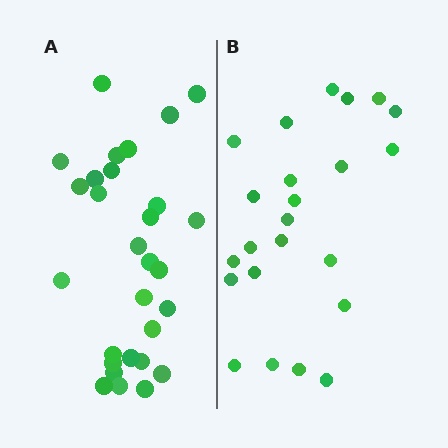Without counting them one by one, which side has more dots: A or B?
Region A (the left region) has more dots.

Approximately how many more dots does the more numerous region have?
Region A has about 6 more dots than region B.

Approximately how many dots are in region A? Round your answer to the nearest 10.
About 30 dots. (The exact count is 29, which rounds to 30.)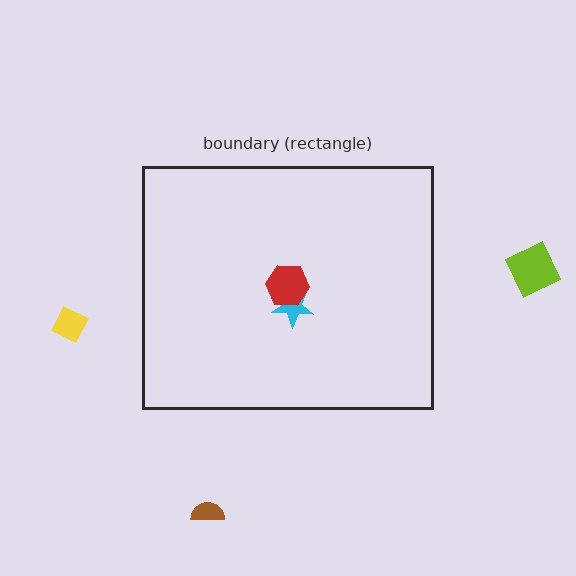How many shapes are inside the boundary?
2 inside, 3 outside.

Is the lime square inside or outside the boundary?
Outside.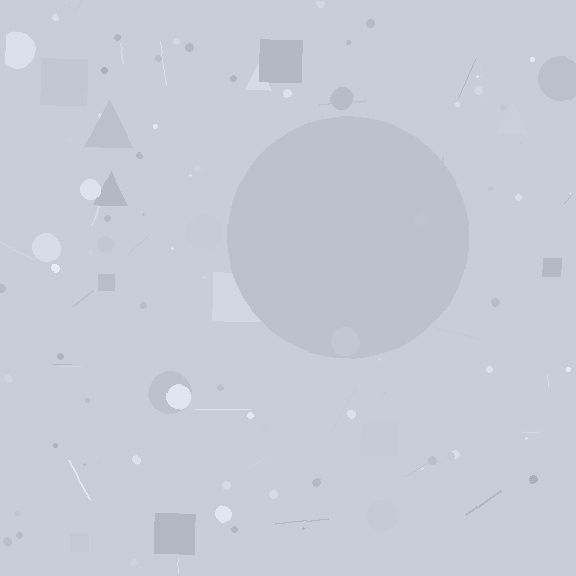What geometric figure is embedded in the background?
A circle is embedded in the background.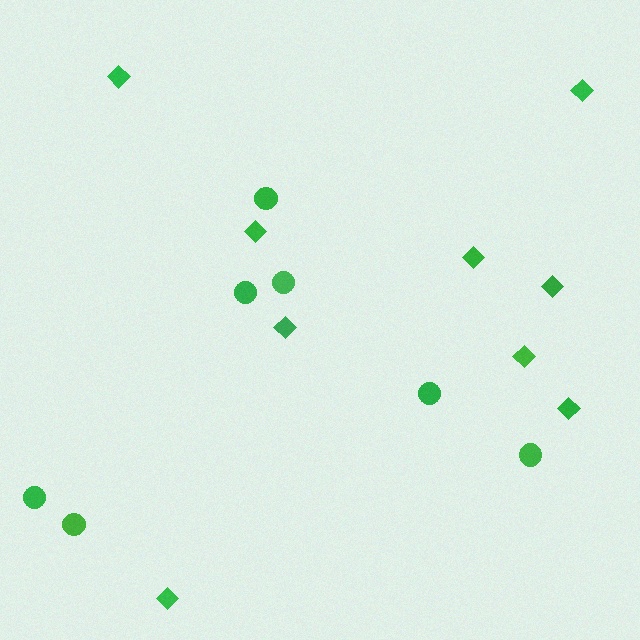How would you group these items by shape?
There are 2 groups: one group of circles (7) and one group of diamonds (9).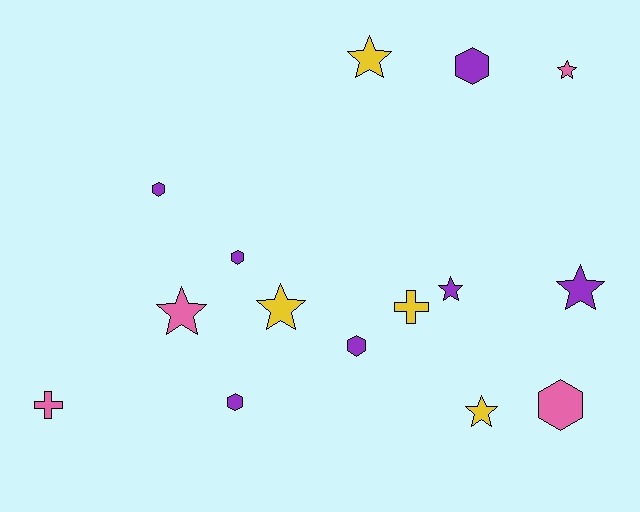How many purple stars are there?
There are 2 purple stars.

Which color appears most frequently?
Purple, with 7 objects.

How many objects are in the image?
There are 15 objects.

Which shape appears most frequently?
Star, with 7 objects.